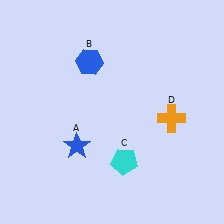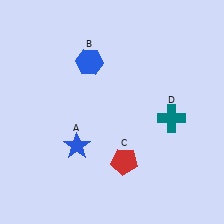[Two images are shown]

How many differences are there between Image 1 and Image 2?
There are 2 differences between the two images.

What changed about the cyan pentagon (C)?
In Image 1, C is cyan. In Image 2, it changed to red.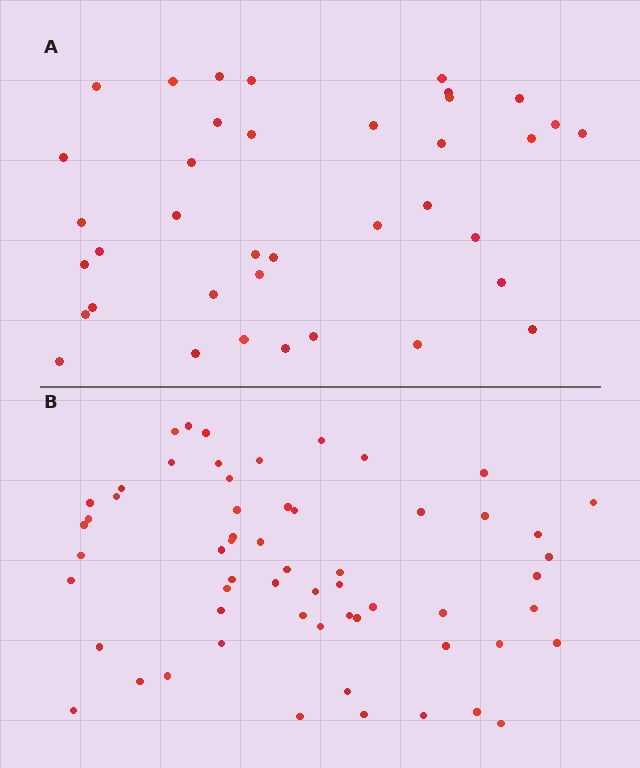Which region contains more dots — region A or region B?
Region B (the bottom region) has more dots.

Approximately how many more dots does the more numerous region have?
Region B has approximately 20 more dots than region A.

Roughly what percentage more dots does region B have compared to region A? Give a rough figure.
About 55% more.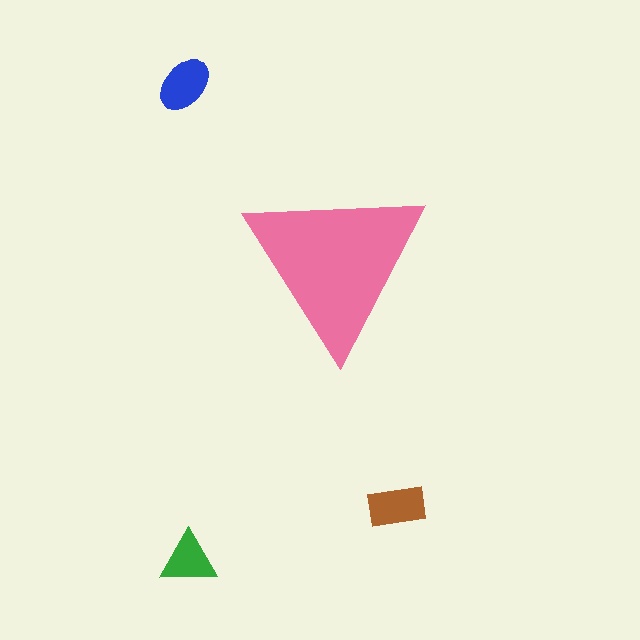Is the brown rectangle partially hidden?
No, the brown rectangle is fully visible.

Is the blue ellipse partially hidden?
No, the blue ellipse is fully visible.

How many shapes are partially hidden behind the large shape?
0 shapes are partially hidden.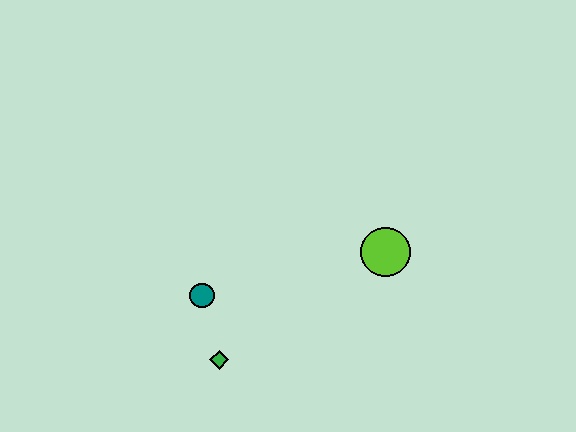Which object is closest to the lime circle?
The teal circle is closest to the lime circle.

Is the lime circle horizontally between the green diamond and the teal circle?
No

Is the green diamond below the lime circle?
Yes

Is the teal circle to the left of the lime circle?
Yes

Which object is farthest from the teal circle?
The lime circle is farthest from the teal circle.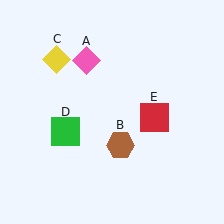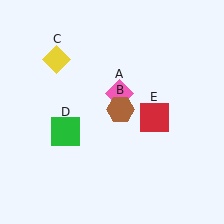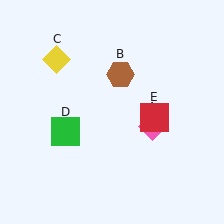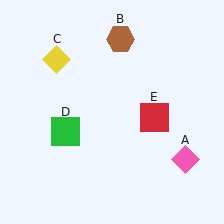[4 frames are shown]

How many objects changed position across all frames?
2 objects changed position: pink diamond (object A), brown hexagon (object B).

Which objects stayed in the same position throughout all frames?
Yellow diamond (object C) and green square (object D) and red square (object E) remained stationary.